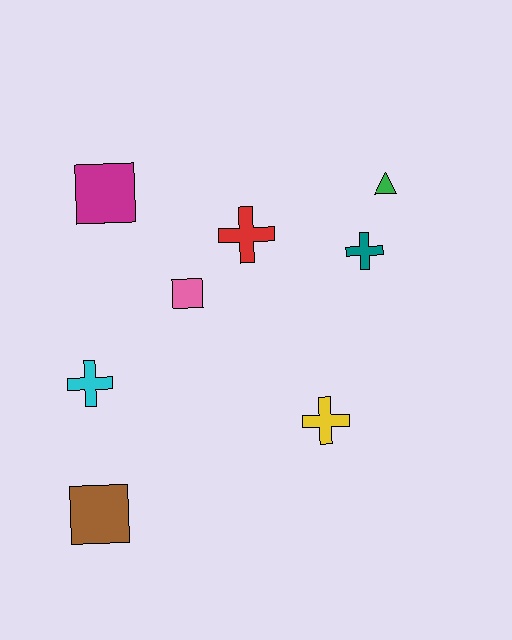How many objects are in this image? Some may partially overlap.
There are 8 objects.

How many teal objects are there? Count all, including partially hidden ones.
There is 1 teal object.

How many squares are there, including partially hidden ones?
There are 3 squares.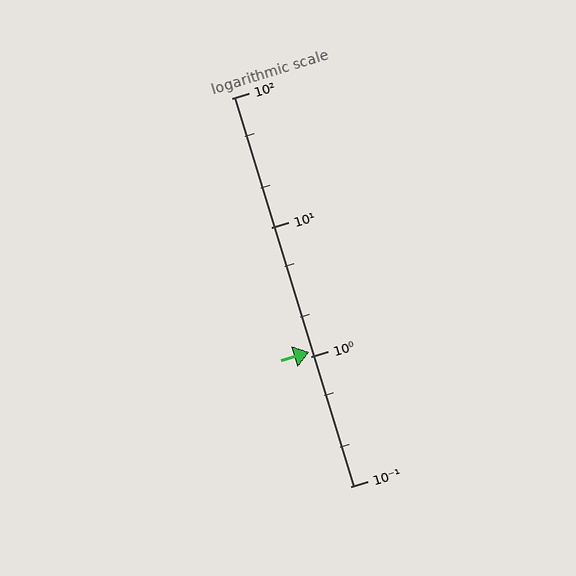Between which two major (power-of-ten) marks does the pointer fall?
The pointer is between 1 and 10.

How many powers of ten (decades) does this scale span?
The scale spans 3 decades, from 0.1 to 100.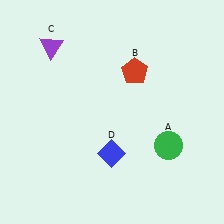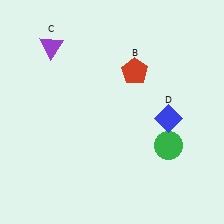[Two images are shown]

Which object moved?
The blue diamond (D) moved right.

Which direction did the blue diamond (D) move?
The blue diamond (D) moved right.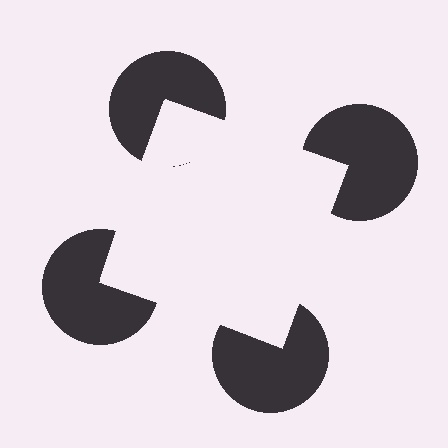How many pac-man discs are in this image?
There are 4 — one at each vertex of the illusory square.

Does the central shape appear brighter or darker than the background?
It typically appears slightly brighter than the background, even though no actual brightness change is drawn.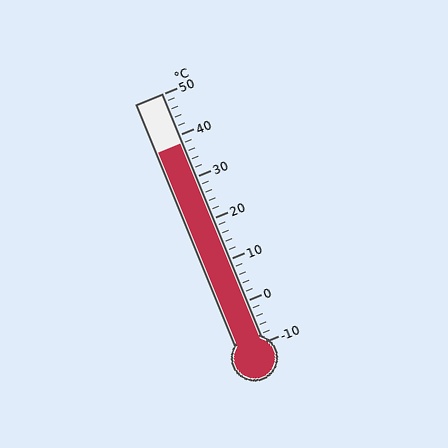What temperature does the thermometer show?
The thermometer shows approximately 38°C.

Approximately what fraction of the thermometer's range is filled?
The thermometer is filled to approximately 80% of its range.